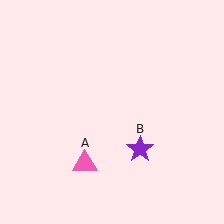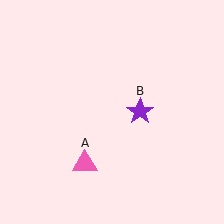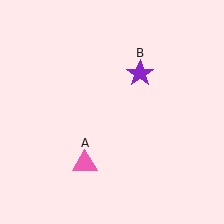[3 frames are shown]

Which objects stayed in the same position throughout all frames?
Pink triangle (object A) remained stationary.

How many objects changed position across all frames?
1 object changed position: purple star (object B).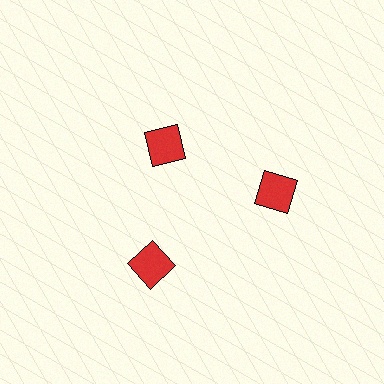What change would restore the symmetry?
The symmetry would be restored by moving it outward, back onto the ring so that all 3 squares sit at equal angles and equal distance from the center.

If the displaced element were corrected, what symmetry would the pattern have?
It would have 3-fold rotational symmetry — the pattern would map onto itself every 120 degrees.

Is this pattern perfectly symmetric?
No. The 3 red squares are arranged in a ring, but one element near the 11 o'clock position is pulled inward toward the center, breaking the 3-fold rotational symmetry.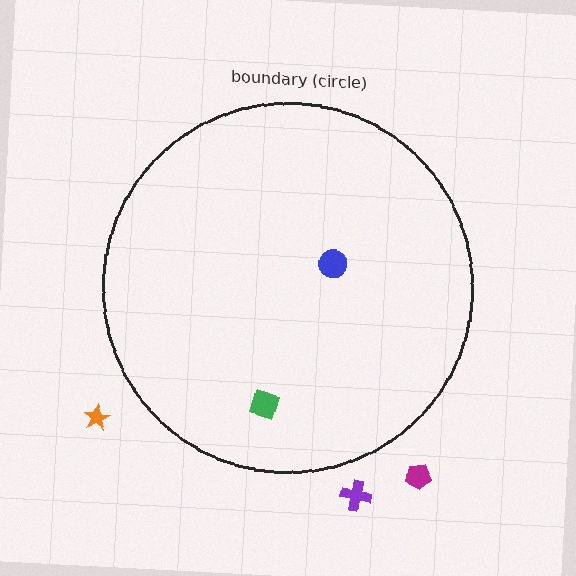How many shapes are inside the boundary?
2 inside, 3 outside.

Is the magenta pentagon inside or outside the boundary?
Outside.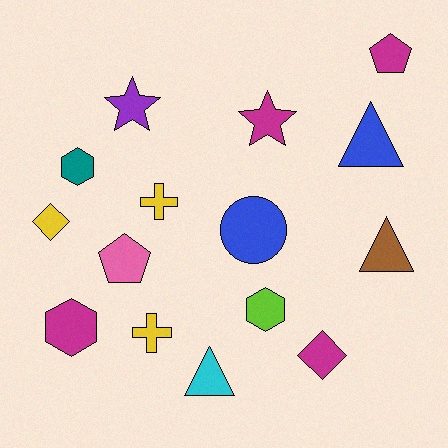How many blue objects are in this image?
There are 2 blue objects.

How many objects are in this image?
There are 15 objects.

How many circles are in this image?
There is 1 circle.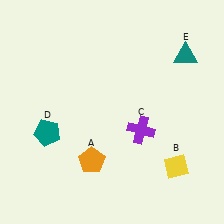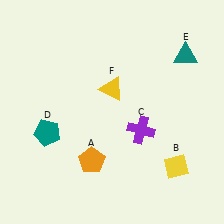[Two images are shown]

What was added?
A yellow triangle (F) was added in Image 2.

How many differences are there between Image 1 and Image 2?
There is 1 difference between the two images.